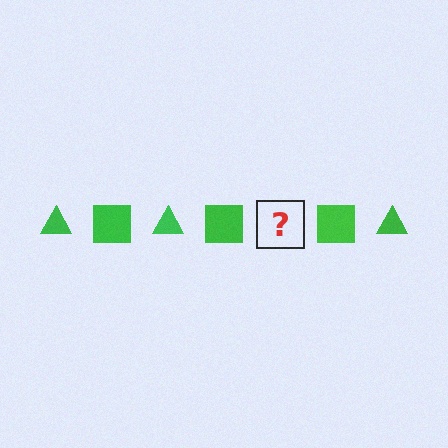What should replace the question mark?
The question mark should be replaced with a green triangle.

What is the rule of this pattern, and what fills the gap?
The rule is that the pattern cycles through triangle, square shapes in green. The gap should be filled with a green triangle.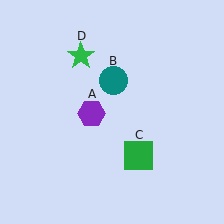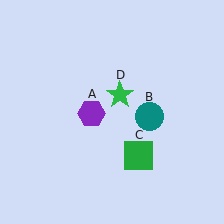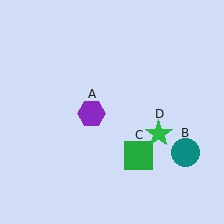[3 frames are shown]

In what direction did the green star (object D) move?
The green star (object D) moved down and to the right.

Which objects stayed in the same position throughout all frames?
Purple hexagon (object A) and green square (object C) remained stationary.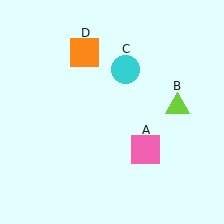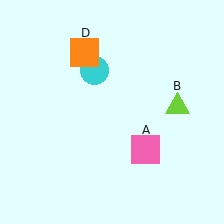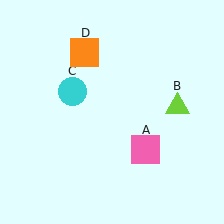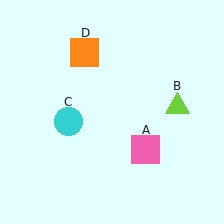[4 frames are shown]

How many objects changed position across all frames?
1 object changed position: cyan circle (object C).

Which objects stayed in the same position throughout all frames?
Pink square (object A) and lime triangle (object B) and orange square (object D) remained stationary.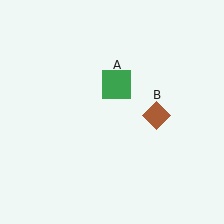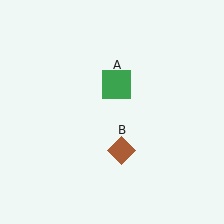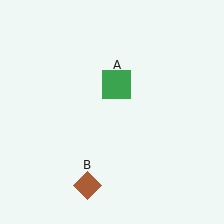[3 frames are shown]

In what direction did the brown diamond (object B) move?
The brown diamond (object B) moved down and to the left.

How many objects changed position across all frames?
1 object changed position: brown diamond (object B).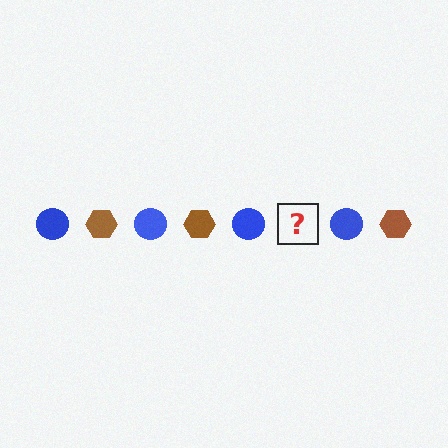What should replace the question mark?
The question mark should be replaced with a brown hexagon.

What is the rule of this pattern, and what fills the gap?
The rule is that the pattern alternates between blue circle and brown hexagon. The gap should be filled with a brown hexagon.